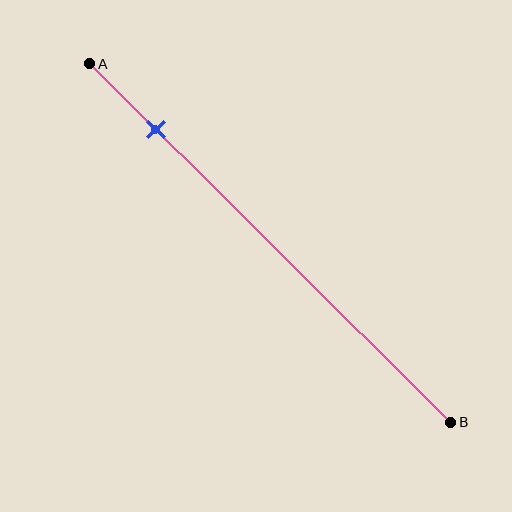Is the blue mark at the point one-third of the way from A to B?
No, the mark is at about 20% from A, not at the 33% one-third point.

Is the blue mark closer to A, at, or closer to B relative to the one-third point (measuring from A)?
The blue mark is closer to point A than the one-third point of segment AB.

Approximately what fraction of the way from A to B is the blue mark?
The blue mark is approximately 20% of the way from A to B.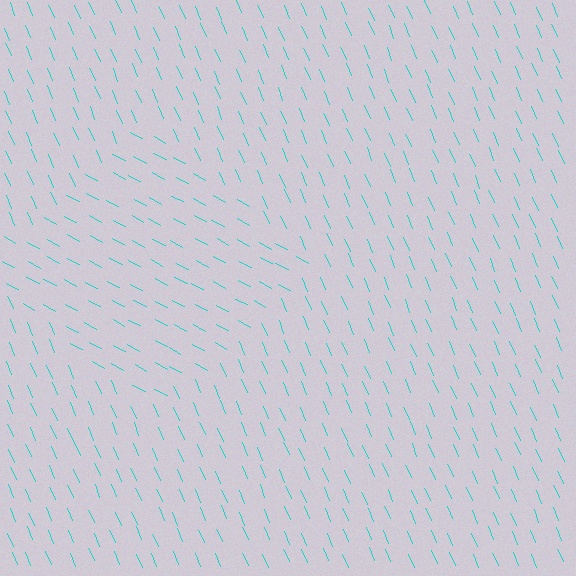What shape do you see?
I see a diamond.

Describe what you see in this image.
The image is filled with small cyan line segments. A diamond region in the image has lines oriented differently from the surrounding lines, creating a visible texture boundary.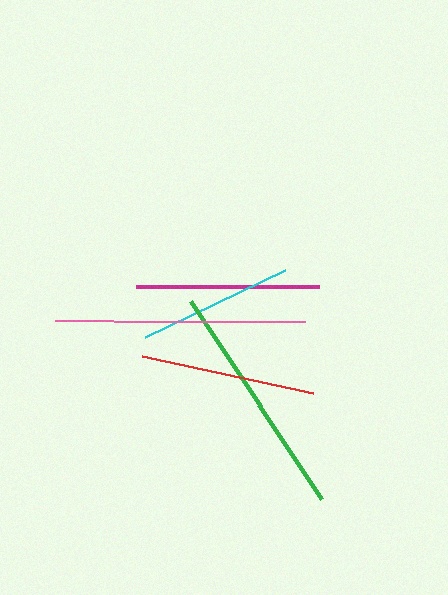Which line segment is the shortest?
The cyan line is the shortest at approximately 156 pixels.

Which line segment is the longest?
The pink line is the longest at approximately 250 pixels.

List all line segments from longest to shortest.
From longest to shortest: pink, green, magenta, red, cyan.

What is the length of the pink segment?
The pink segment is approximately 250 pixels long.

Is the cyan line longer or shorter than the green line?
The green line is longer than the cyan line.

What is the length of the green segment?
The green segment is approximately 238 pixels long.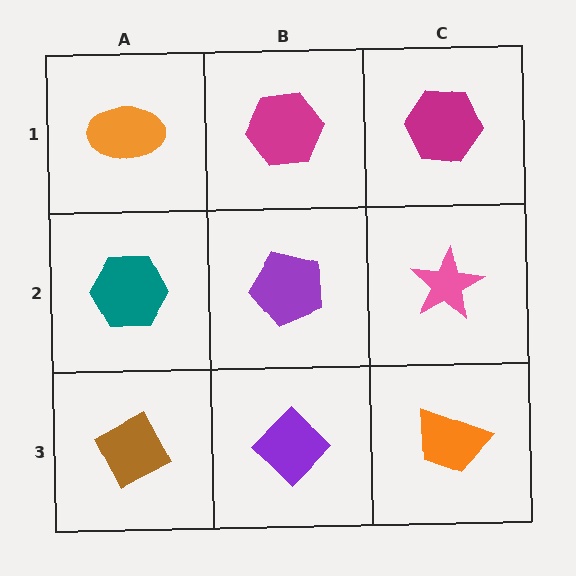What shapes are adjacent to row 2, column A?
An orange ellipse (row 1, column A), a brown diamond (row 3, column A), a purple pentagon (row 2, column B).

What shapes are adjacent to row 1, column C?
A pink star (row 2, column C), a magenta hexagon (row 1, column B).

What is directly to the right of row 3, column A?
A purple diamond.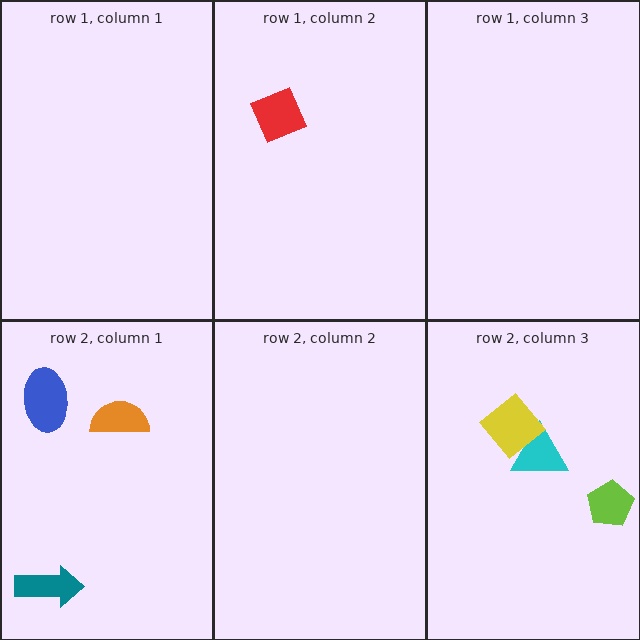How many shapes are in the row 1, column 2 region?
1.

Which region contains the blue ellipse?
The row 2, column 1 region.